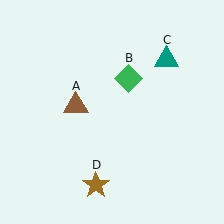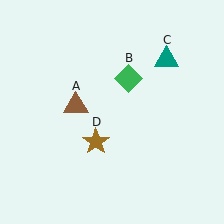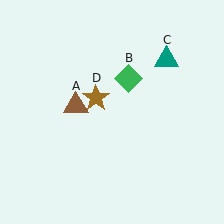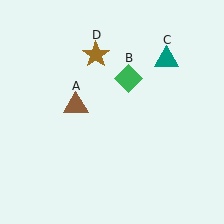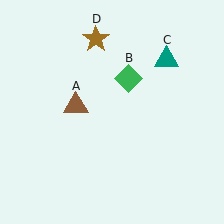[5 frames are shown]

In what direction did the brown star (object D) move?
The brown star (object D) moved up.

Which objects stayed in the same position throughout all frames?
Brown triangle (object A) and green diamond (object B) and teal triangle (object C) remained stationary.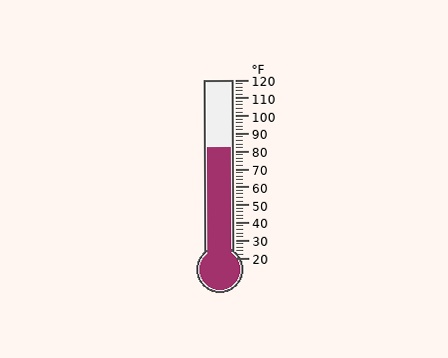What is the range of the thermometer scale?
The thermometer scale ranges from 20°F to 120°F.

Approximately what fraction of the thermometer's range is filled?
The thermometer is filled to approximately 60% of its range.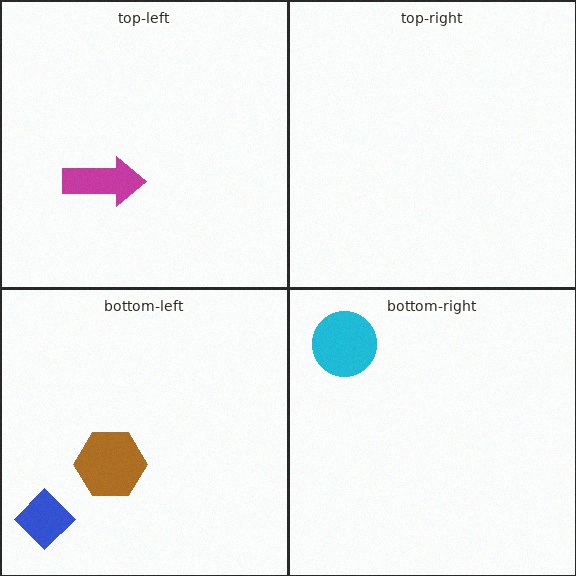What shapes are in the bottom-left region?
The brown hexagon, the blue diamond.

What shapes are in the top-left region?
The magenta arrow.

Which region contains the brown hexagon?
The bottom-left region.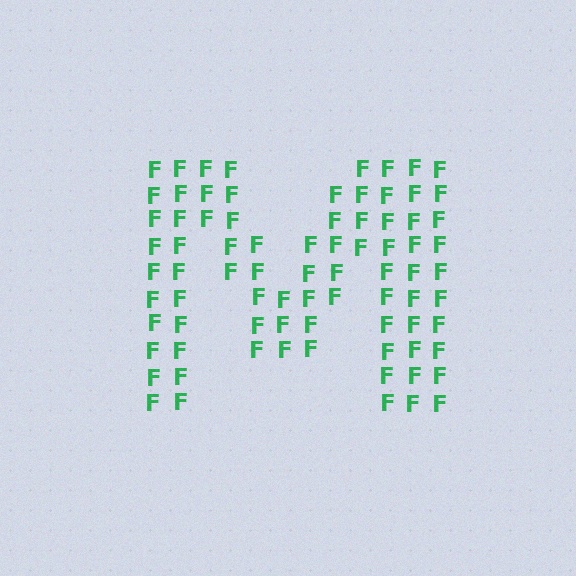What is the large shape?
The large shape is the letter M.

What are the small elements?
The small elements are letter F's.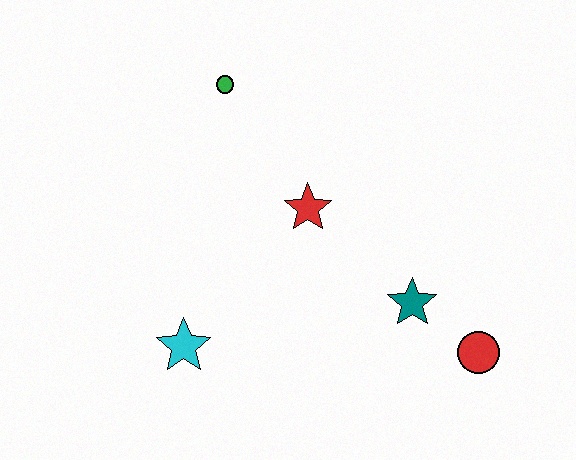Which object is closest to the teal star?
The red circle is closest to the teal star.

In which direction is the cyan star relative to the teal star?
The cyan star is to the left of the teal star.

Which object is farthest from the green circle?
The red circle is farthest from the green circle.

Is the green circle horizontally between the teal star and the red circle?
No